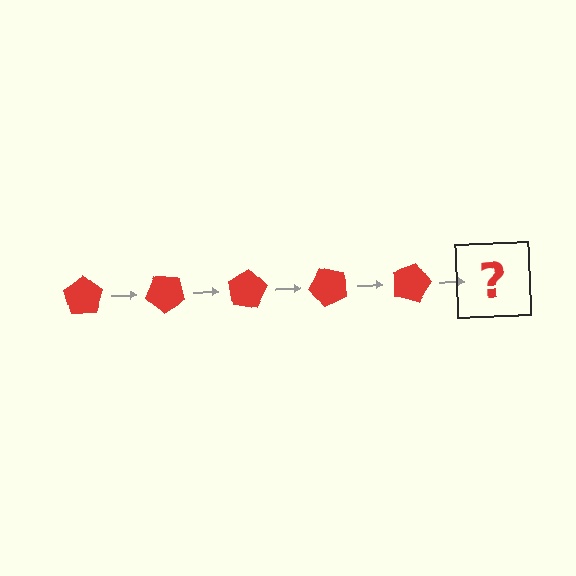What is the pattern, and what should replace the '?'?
The pattern is that the pentagon rotates 40 degrees each step. The '?' should be a red pentagon rotated 200 degrees.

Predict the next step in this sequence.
The next step is a red pentagon rotated 200 degrees.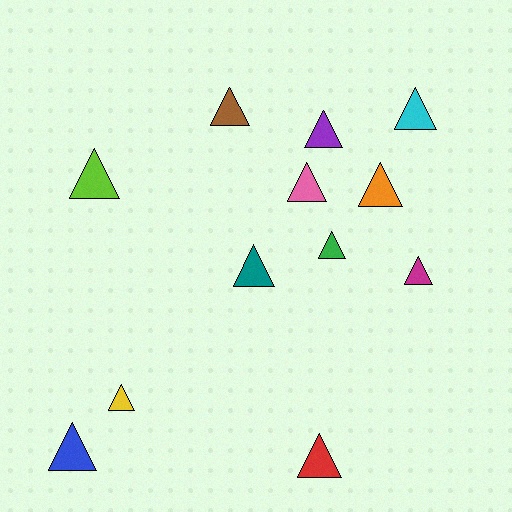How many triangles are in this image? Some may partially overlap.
There are 12 triangles.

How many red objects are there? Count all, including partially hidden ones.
There is 1 red object.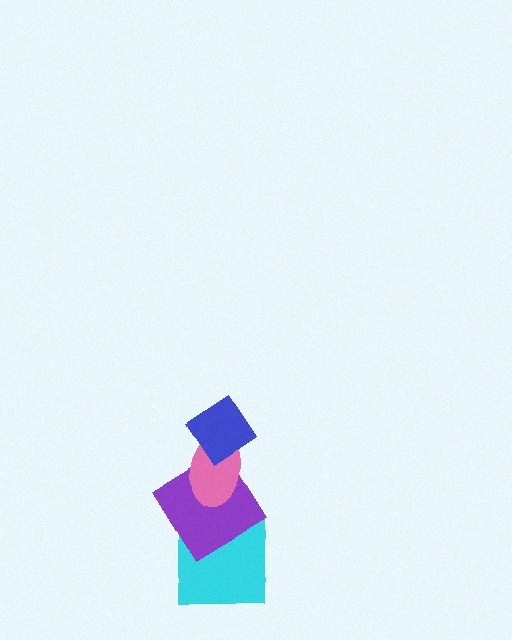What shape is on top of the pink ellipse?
The blue diamond is on top of the pink ellipse.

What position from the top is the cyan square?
The cyan square is 4th from the top.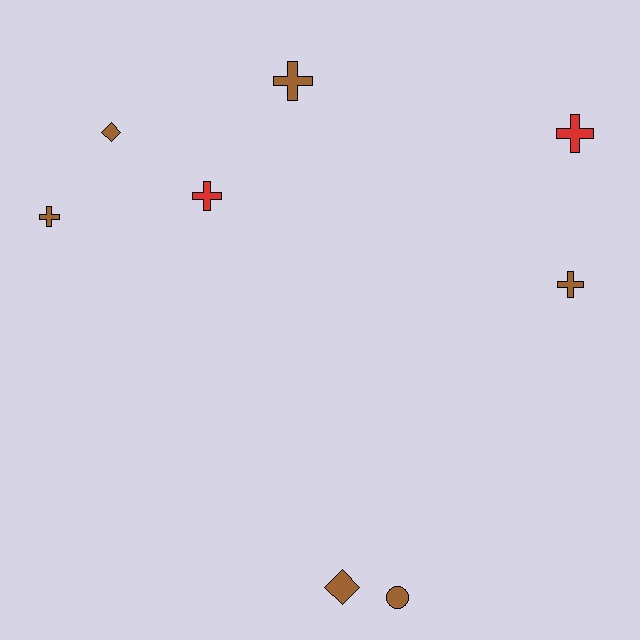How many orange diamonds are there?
There are no orange diamonds.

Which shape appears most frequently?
Cross, with 5 objects.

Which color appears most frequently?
Brown, with 6 objects.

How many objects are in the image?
There are 8 objects.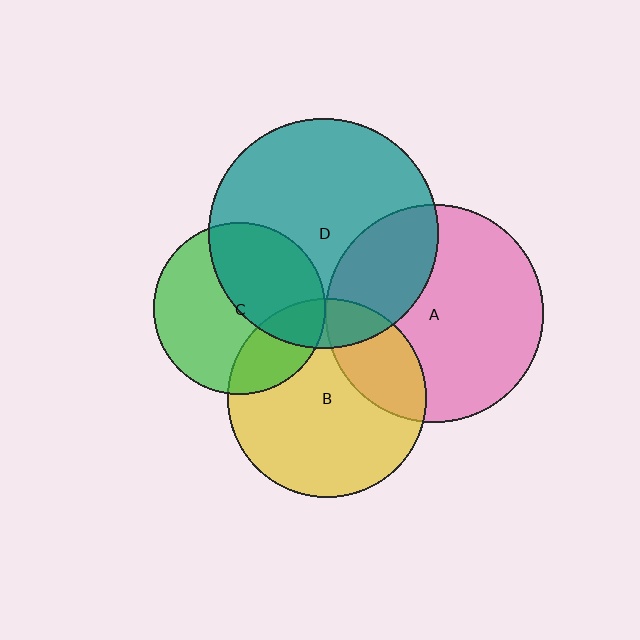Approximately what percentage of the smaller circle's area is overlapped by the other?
Approximately 25%.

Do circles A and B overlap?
Yes.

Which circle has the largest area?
Circle D (teal).